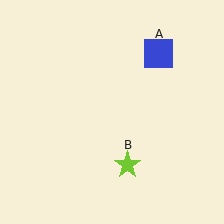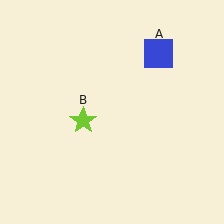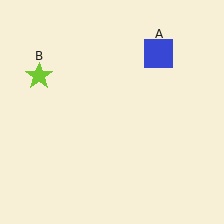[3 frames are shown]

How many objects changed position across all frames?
1 object changed position: lime star (object B).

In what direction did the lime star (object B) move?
The lime star (object B) moved up and to the left.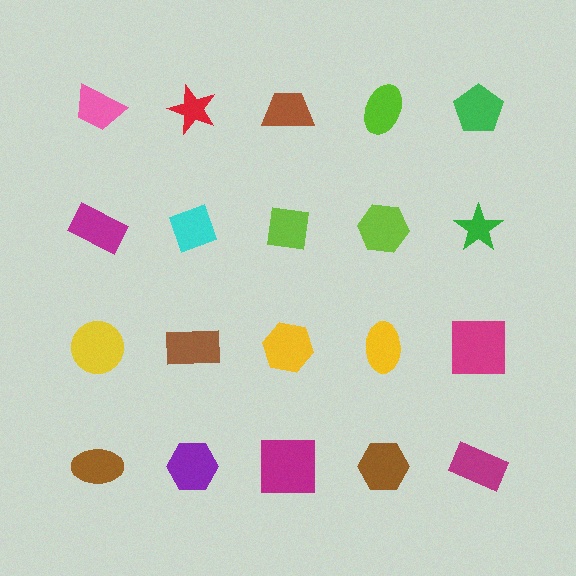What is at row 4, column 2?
A purple hexagon.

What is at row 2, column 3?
A lime square.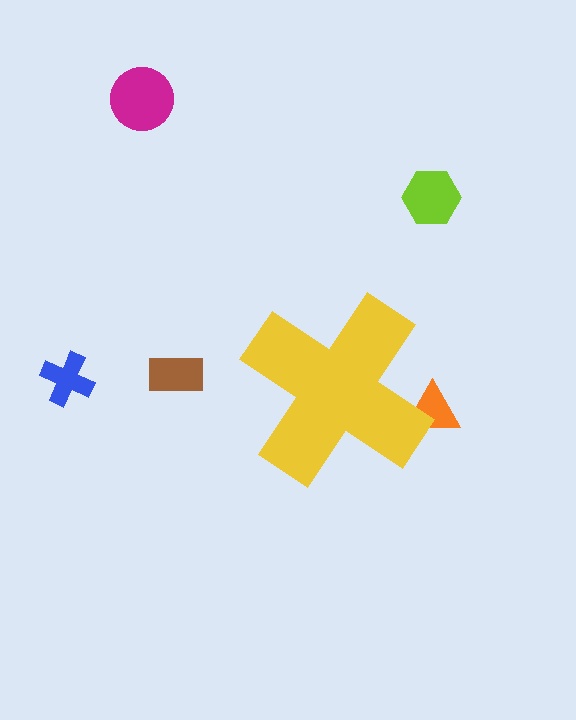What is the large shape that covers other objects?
A yellow cross.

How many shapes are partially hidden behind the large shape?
1 shape is partially hidden.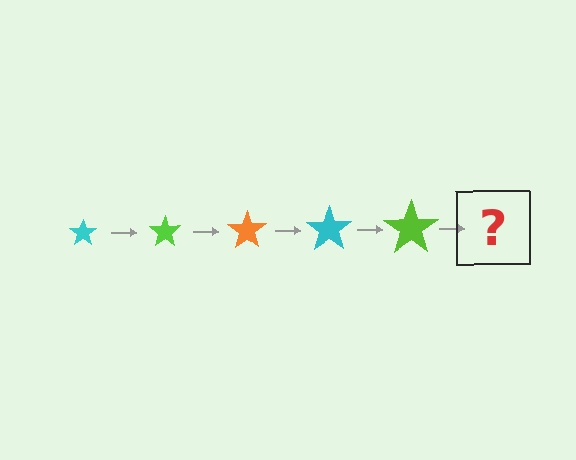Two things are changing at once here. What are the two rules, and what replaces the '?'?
The two rules are that the star grows larger each step and the color cycles through cyan, lime, and orange. The '?' should be an orange star, larger than the previous one.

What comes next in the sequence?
The next element should be an orange star, larger than the previous one.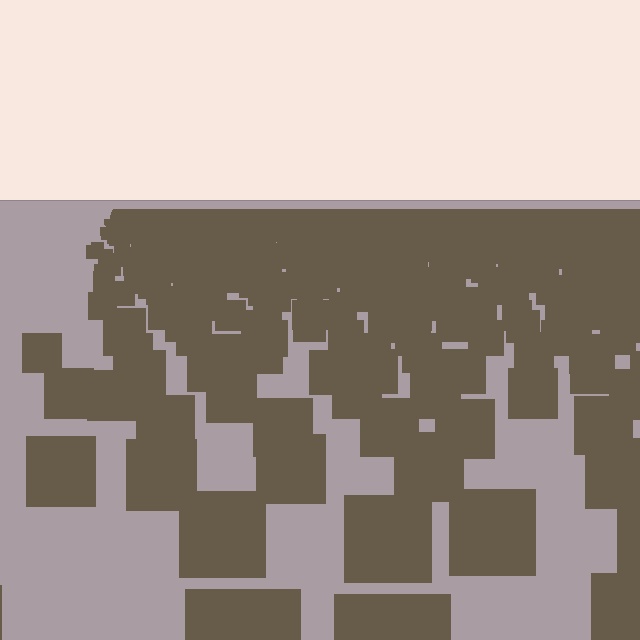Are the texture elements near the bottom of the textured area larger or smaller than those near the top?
Larger. Near the bottom, elements are closer to the viewer and appear at a bigger on-screen size.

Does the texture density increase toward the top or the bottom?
Density increases toward the top.